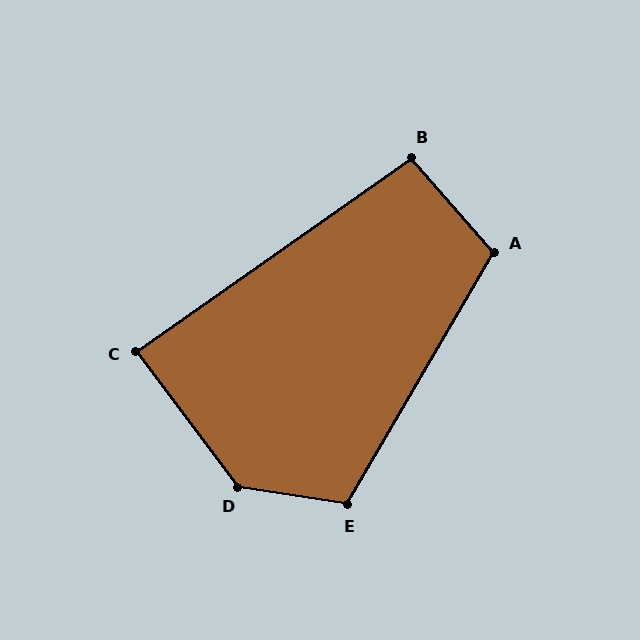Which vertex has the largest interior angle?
D, at approximately 136 degrees.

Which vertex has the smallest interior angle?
C, at approximately 88 degrees.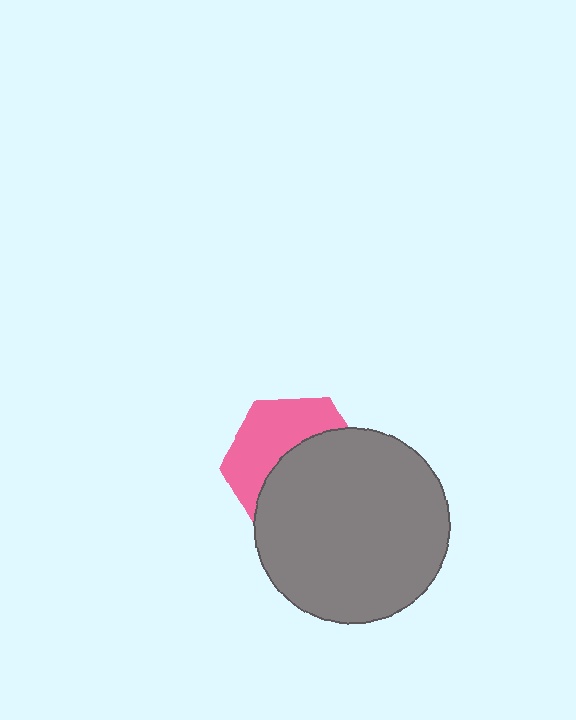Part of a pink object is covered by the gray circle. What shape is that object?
It is a hexagon.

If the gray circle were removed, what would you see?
You would see the complete pink hexagon.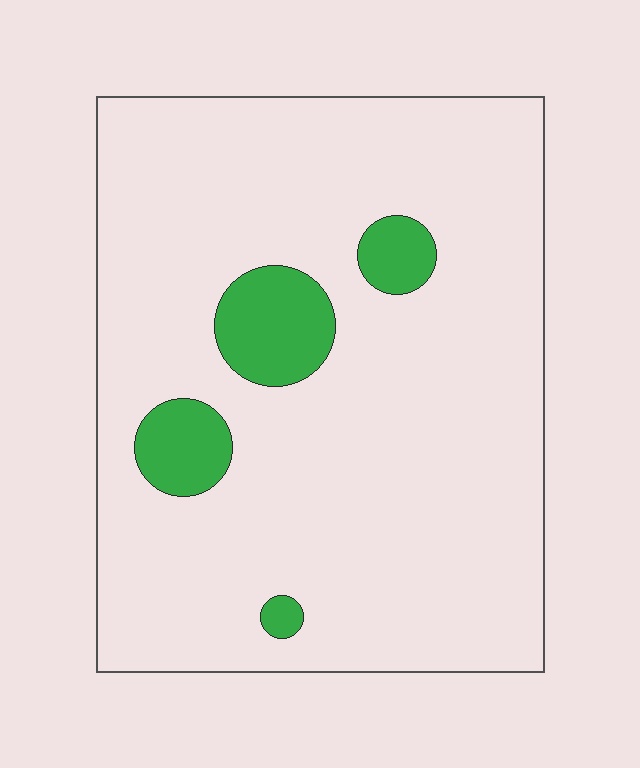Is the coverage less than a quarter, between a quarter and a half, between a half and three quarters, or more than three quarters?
Less than a quarter.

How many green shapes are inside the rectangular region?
4.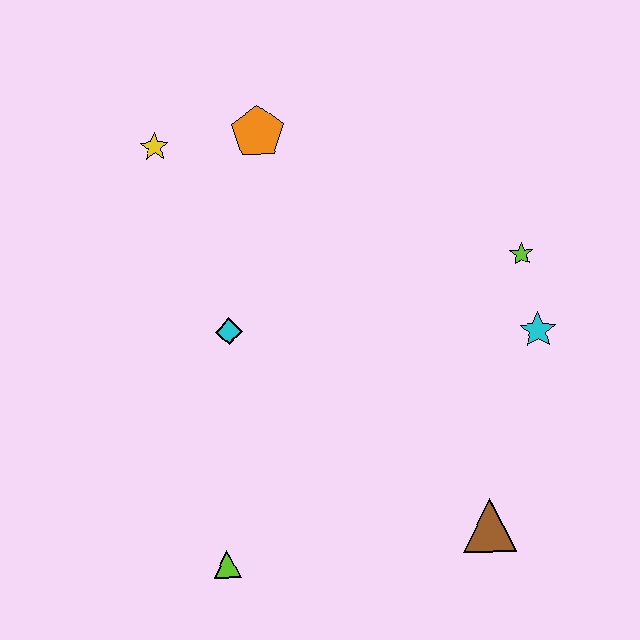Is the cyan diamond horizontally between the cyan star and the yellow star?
Yes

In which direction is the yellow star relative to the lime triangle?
The yellow star is above the lime triangle.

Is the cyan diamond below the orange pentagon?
Yes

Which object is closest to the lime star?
The cyan star is closest to the lime star.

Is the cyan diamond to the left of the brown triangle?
Yes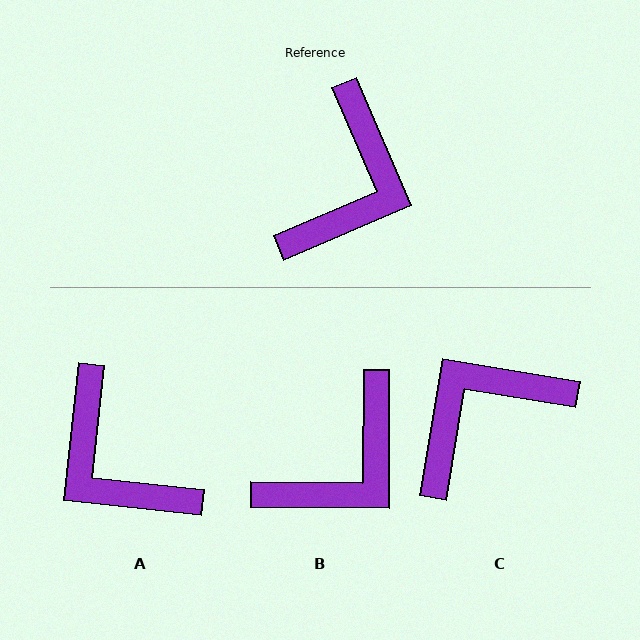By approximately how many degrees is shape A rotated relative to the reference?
Approximately 120 degrees clockwise.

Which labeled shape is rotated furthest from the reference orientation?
C, about 147 degrees away.